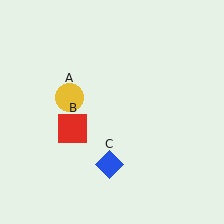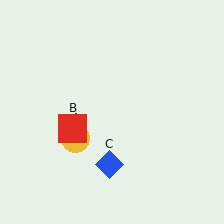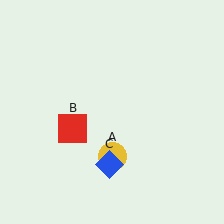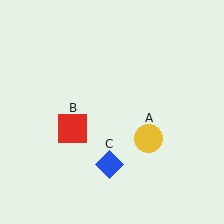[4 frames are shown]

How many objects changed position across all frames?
1 object changed position: yellow circle (object A).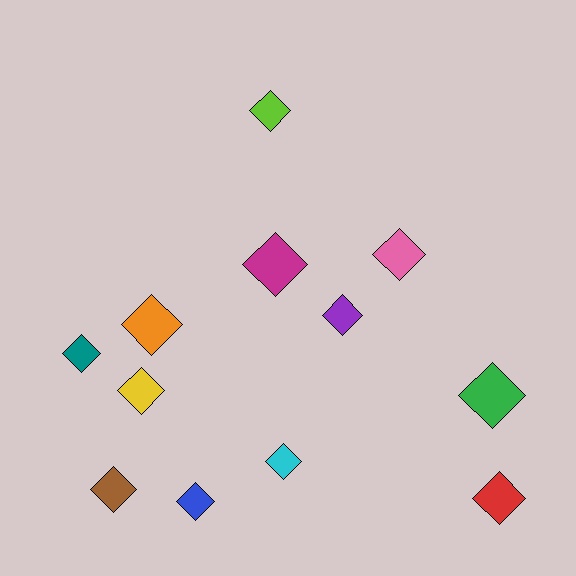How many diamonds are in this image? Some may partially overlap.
There are 12 diamonds.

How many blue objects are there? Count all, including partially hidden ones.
There is 1 blue object.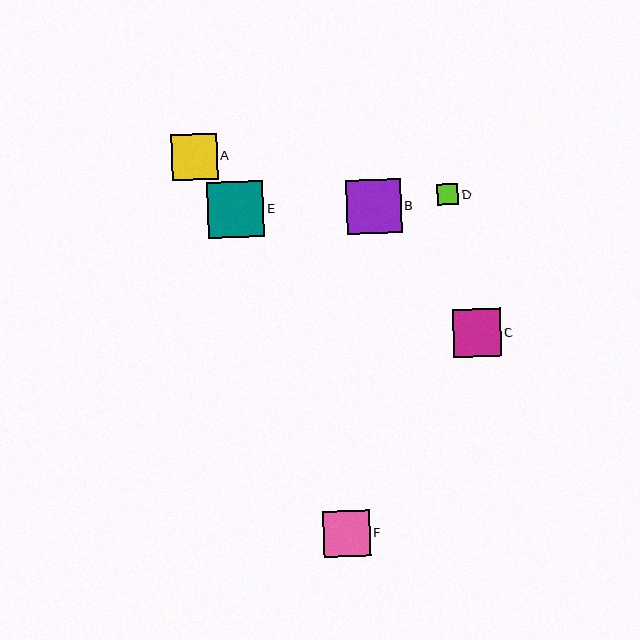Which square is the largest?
Square E is the largest with a size of approximately 56 pixels.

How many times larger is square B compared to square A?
Square B is approximately 1.2 times the size of square A.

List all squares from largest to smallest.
From largest to smallest: E, B, C, F, A, D.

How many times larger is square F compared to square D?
Square F is approximately 2.2 times the size of square D.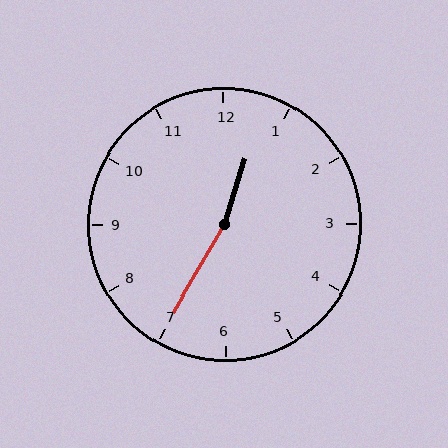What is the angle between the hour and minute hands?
Approximately 168 degrees.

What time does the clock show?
12:35.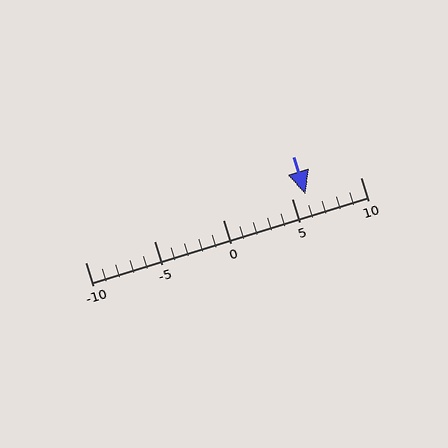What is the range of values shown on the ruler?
The ruler shows values from -10 to 10.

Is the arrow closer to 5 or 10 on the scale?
The arrow is closer to 5.